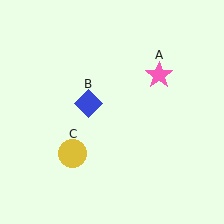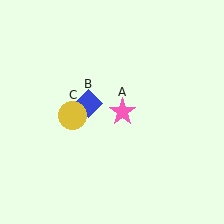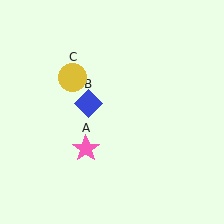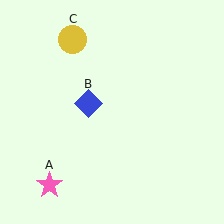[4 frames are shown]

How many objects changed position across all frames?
2 objects changed position: pink star (object A), yellow circle (object C).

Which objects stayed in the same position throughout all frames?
Blue diamond (object B) remained stationary.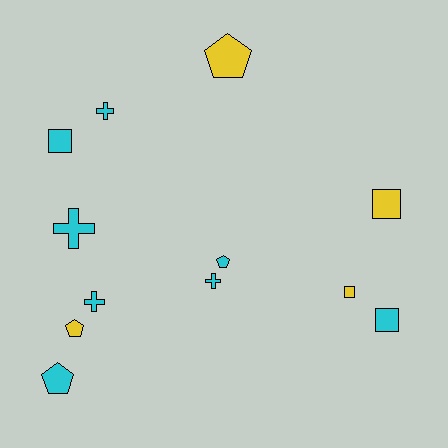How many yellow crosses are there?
There are no yellow crosses.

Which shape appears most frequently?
Cross, with 4 objects.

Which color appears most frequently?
Cyan, with 8 objects.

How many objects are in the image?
There are 12 objects.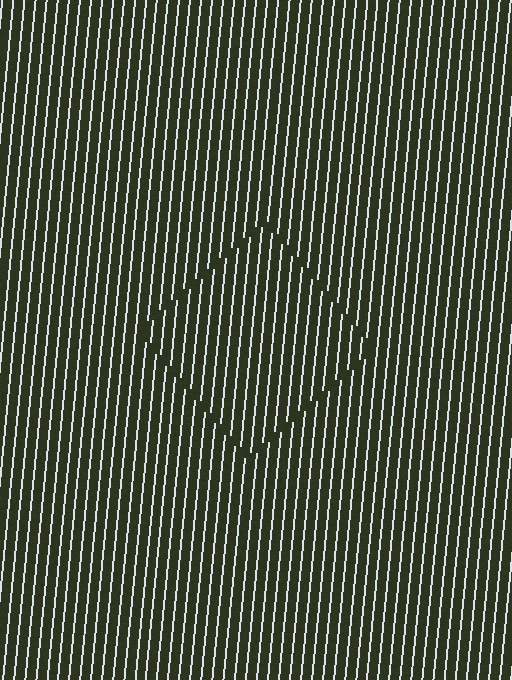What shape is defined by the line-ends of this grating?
An illusory square. The interior of the shape contains the same grating, shifted by half a period — the contour is defined by the phase discontinuity where line-ends from the inner and outer gratings abut.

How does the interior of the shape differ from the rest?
The interior of the shape contains the same grating, shifted by half a period — the contour is defined by the phase discontinuity where line-ends from the inner and outer gratings abut.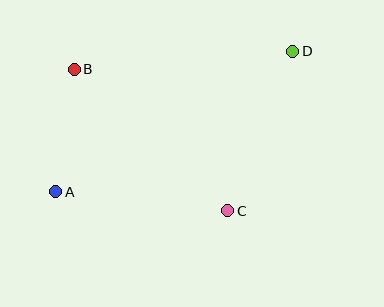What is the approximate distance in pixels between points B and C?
The distance between B and C is approximately 209 pixels.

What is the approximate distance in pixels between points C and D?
The distance between C and D is approximately 172 pixels.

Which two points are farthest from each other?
Points A and D are farthest from each other.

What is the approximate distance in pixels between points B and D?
The distance between B and D is approximately 219 pixels.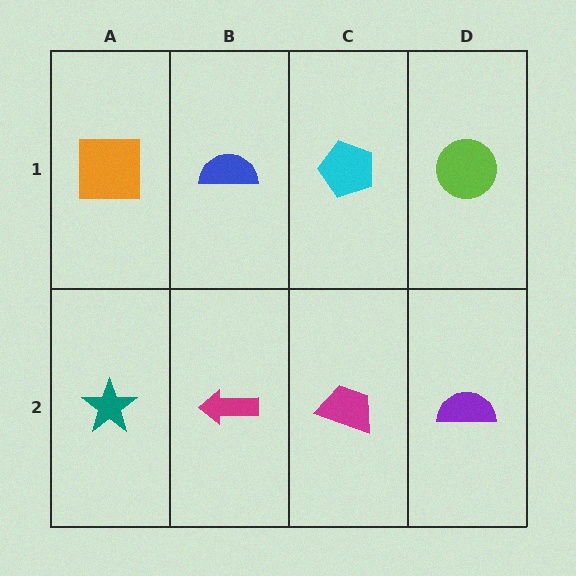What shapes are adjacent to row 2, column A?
An orange square (row 1, column A), a magenta arrow (row 2, column B).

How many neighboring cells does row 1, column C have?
3.